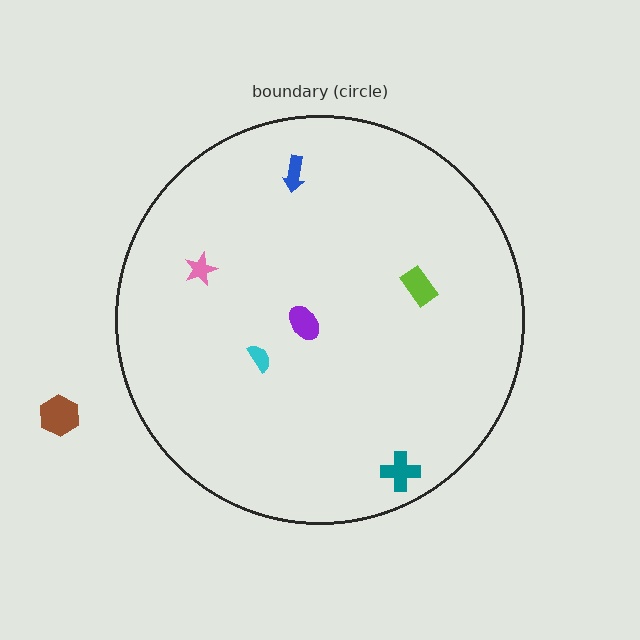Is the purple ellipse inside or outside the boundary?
Inside.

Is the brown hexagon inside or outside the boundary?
Outside.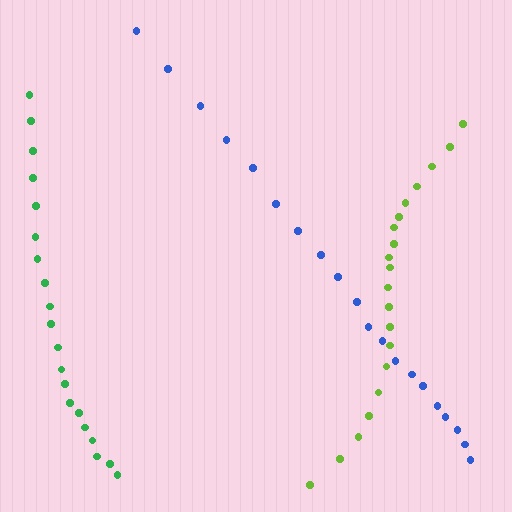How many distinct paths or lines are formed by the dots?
There are 3 distinct paths.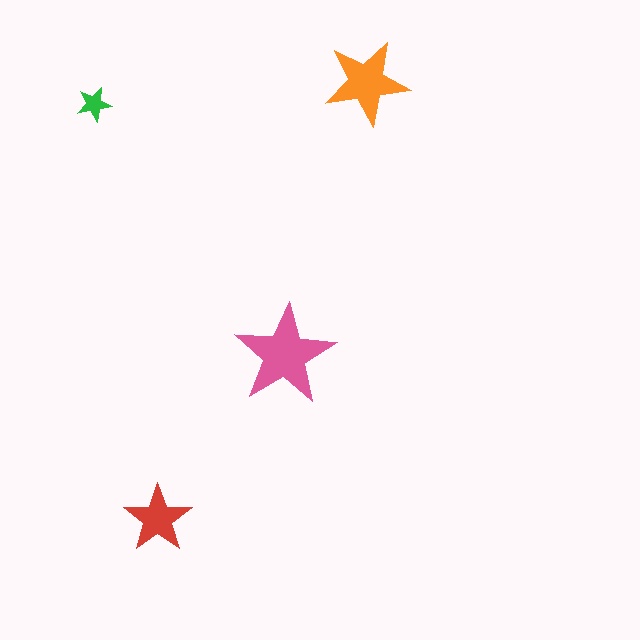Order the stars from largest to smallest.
the pink one, the orange one, the red one, the green one.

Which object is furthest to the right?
The orange star is rightmost.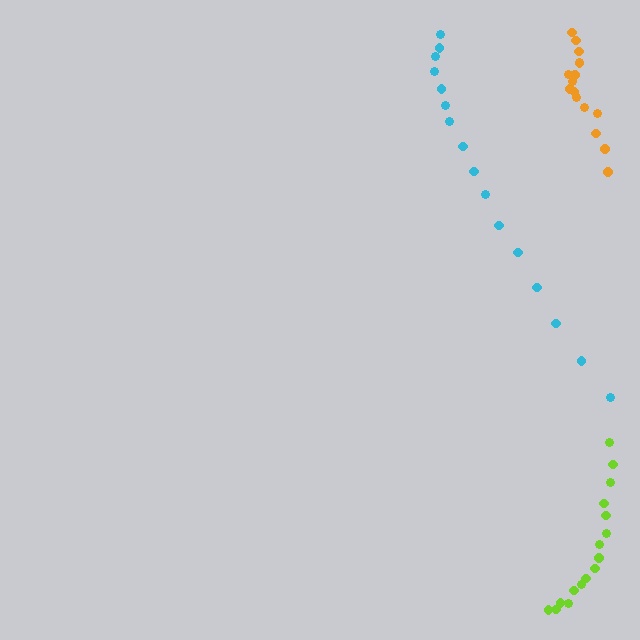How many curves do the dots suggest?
There are 3 distinct paths.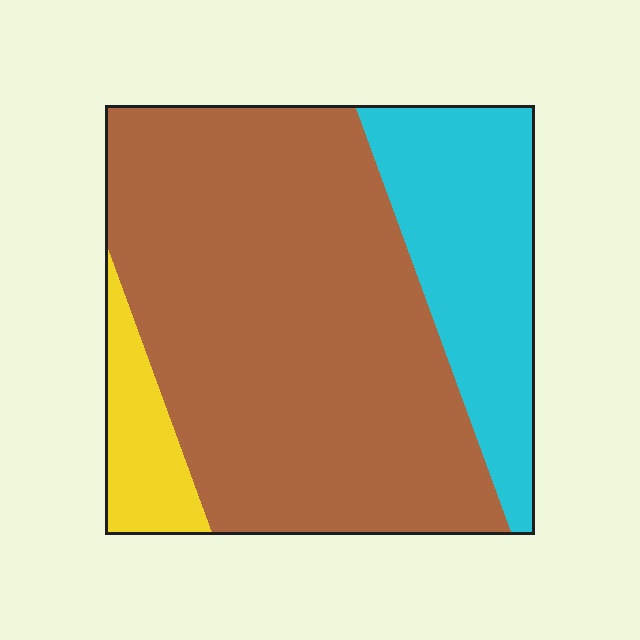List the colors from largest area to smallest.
From largest to smallest: brown, cyan, yellow.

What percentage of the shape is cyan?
Cyan covers 24% of the shape.